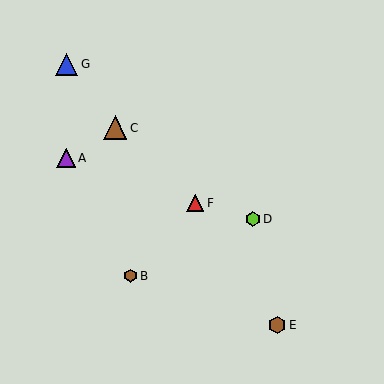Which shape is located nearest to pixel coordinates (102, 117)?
The brown triangle (labeled C) at (115, 128) is nearest to that location.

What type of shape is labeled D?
Shape D is a lime hexagon.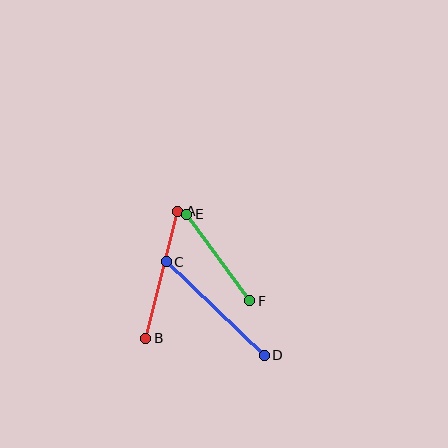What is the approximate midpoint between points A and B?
The midpoint is at approximately (162, 275) pixels.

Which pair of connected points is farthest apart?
Points C and D are farthest apart.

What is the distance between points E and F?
The distance is approximately 107 pixels.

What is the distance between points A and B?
The distance is approximately 131 pixels.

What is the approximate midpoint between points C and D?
The midpoint is at approximately (215, 309) pixels.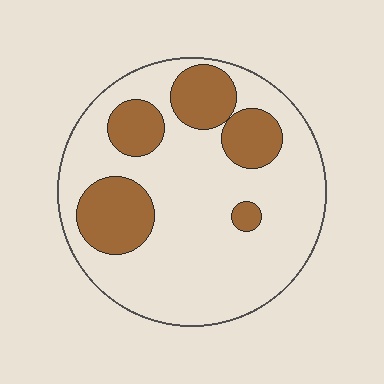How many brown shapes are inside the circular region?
5.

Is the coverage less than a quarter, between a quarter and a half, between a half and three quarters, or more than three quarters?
Between a quarter and a half.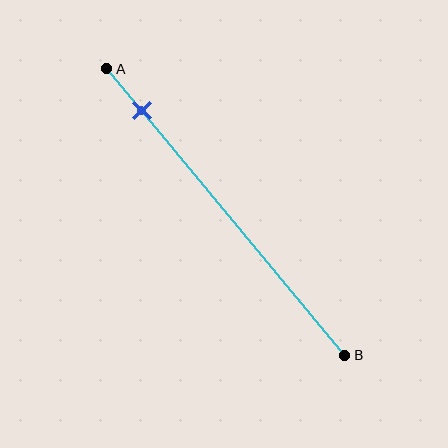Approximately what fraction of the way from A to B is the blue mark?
The blue mark is approximately 15% of the way from A to B.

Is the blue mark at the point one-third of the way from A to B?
No, the mark is at about 15% from A, not at the 33% one-third point.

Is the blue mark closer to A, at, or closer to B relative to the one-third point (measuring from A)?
The blue mark is closer to point A than the one-third point of segment AB.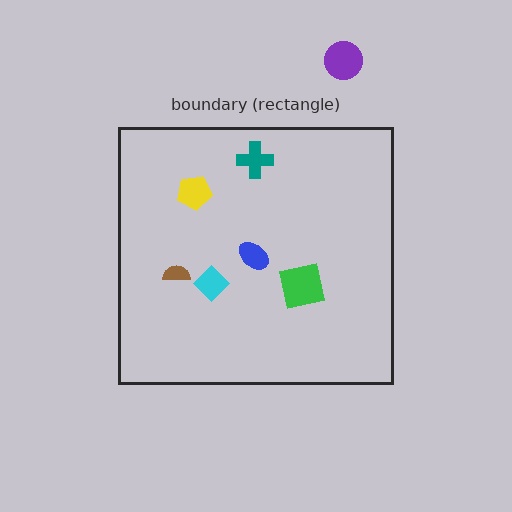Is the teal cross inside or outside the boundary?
Inside.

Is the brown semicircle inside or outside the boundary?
Inside.